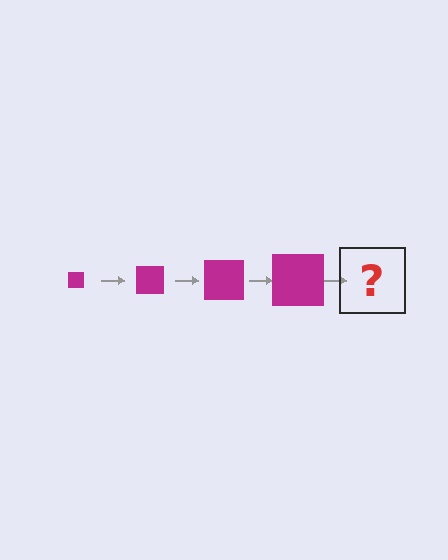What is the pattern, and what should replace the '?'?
The pattern is that the square gets progressively larger each step. The '?' should be a magenta square, larger than the previous one.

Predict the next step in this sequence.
The next step is a magenta square, larger than the previous one.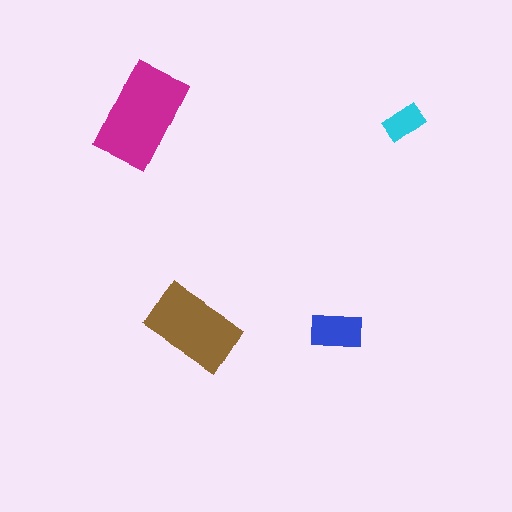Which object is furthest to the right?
The cyan rectangle is rightmost.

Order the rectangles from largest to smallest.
the magenta one, the brown one, the blue one, the cyan one.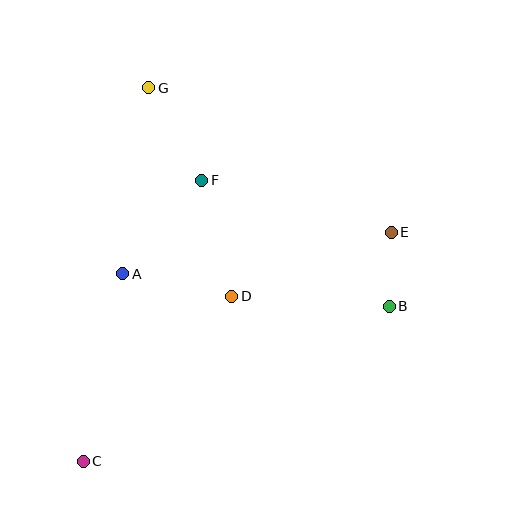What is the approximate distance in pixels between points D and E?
The distance between D and E is approximately 172 pixels.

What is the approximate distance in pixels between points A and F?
The distance between A and F is approximately 123 pixels.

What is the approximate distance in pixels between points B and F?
The distance between B and F is approximately 226 pixels.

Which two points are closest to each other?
Points B and E are closest to each other.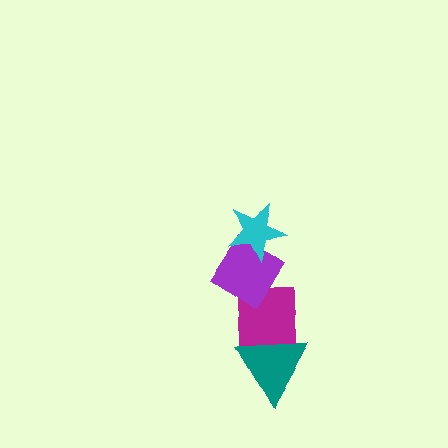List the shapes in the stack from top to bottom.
From top to bottom: the cyan star, the purple diamond, the magenta square, the teal triangle.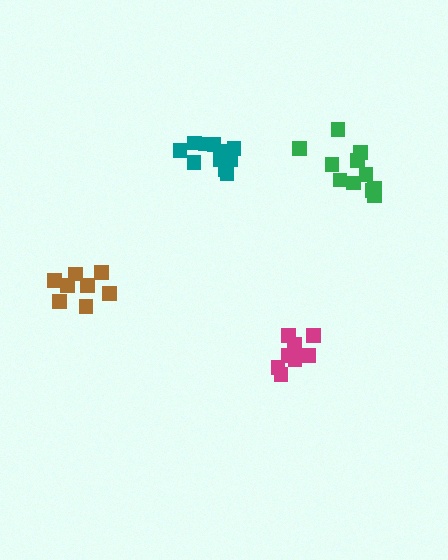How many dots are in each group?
Group 1: 12 dots, Group 2: 8 dots, Group 3: 8 dots, Group 4: 11 dots (39 total).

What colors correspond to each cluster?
The clusters are colored: teal, brown, magenta, green.